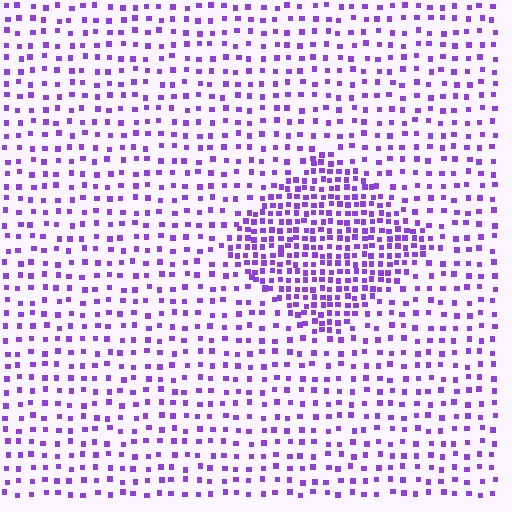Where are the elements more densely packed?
The elements are more densely packed inside the diamond boundary.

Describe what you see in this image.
The image contains small purple elements arranged at two different densities. A diamond-shaped region is visible where the elements are more densely packed than the surrounding area.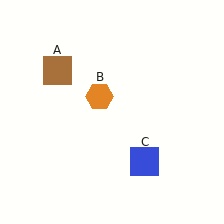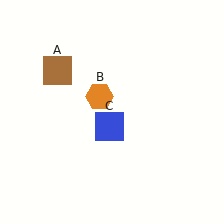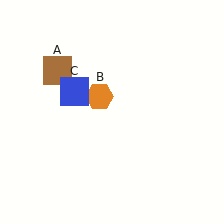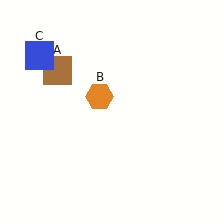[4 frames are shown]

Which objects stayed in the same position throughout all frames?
Brown square (object A) and orange hexagon (object B) remained stationary.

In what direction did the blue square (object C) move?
The blue square (object C) moved up and to the left.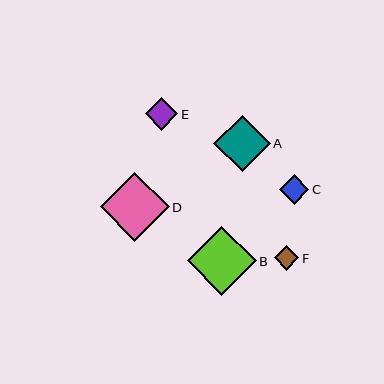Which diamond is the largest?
Diamond D is the largest with a size of approximately 69 pixels.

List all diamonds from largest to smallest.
From largest to smallest: D, B, A, E, C, F.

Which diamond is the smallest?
Diamond F is the smallest with a size of approximately 25 pixels.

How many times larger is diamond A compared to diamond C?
Diamond A is approximately 1.9 times the size of diamond C.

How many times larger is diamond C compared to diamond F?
Diamond C is approximately 1.2 times the size of diamond F.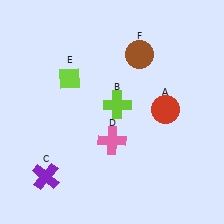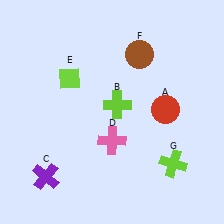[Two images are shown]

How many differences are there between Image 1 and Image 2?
There is 1 difference between the two images.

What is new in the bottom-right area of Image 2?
A lime cross (G) was added in the bottom-right area of Image 2.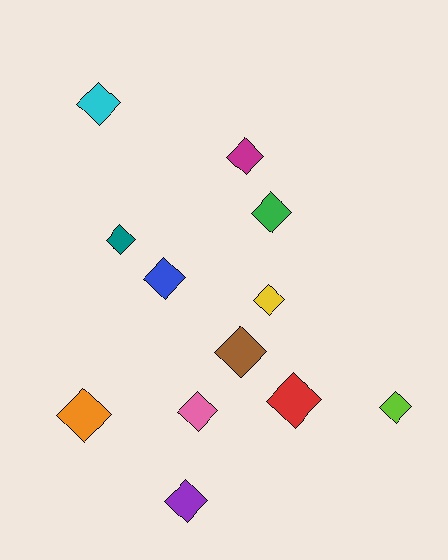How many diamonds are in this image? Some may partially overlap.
There are 12 diamonds.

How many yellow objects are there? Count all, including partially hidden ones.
There is 1 yellow object.